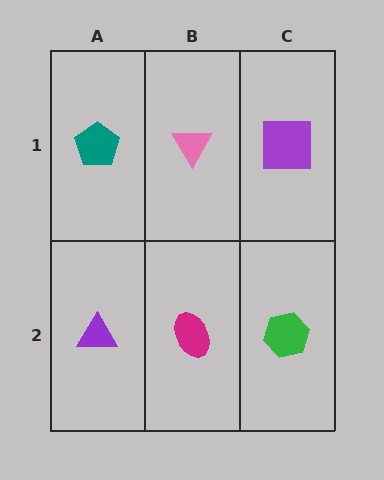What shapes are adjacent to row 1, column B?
A magenta ellipse (row 2, column B), a teal pentagon (row 1, column A), a purple square (row 1, column C).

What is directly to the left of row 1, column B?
A teal pentagon.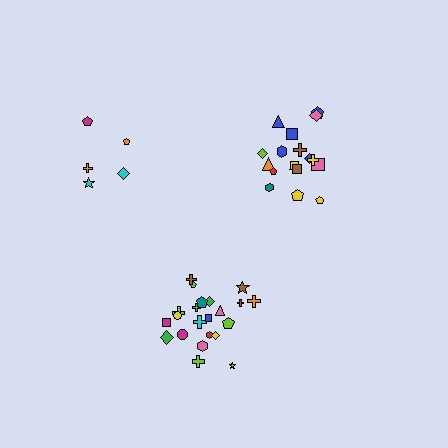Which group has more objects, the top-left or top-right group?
The top-right group.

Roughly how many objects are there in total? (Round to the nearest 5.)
Roughly 45 objects in total.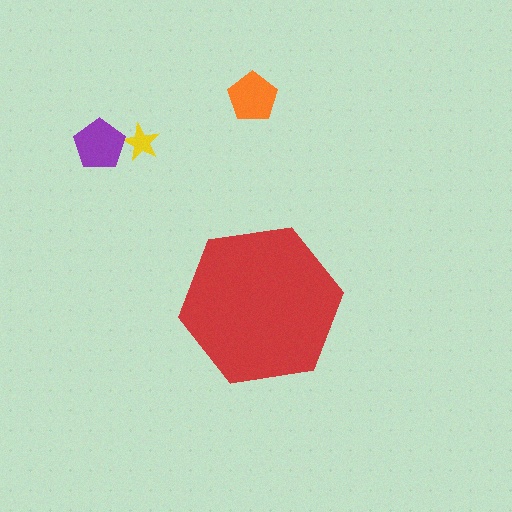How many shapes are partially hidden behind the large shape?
0 shapes are partially hidden.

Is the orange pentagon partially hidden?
No, the orange pentagon is fully visible.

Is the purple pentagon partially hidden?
No, the purple pentagon is fully visible.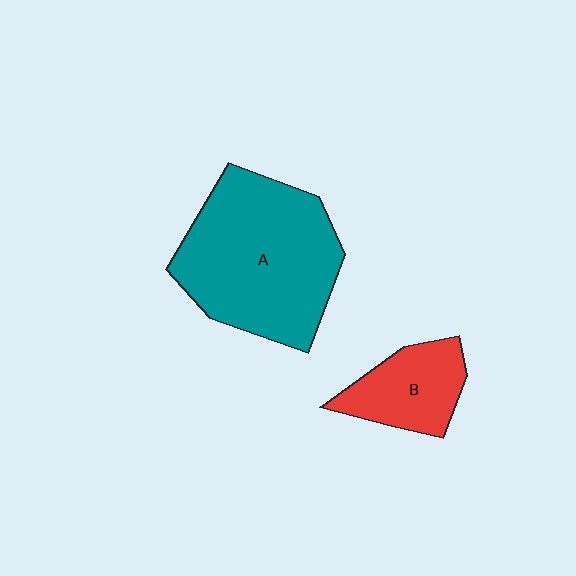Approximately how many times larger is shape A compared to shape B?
Approximately 2.5 times.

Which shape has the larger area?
Shape A (teal).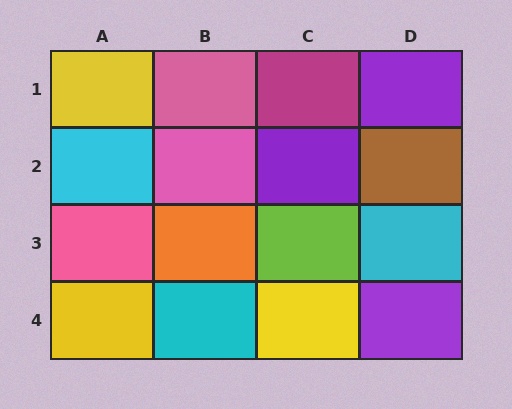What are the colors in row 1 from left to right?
Yellow, pink, magenta, purple.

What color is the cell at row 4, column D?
Purple.